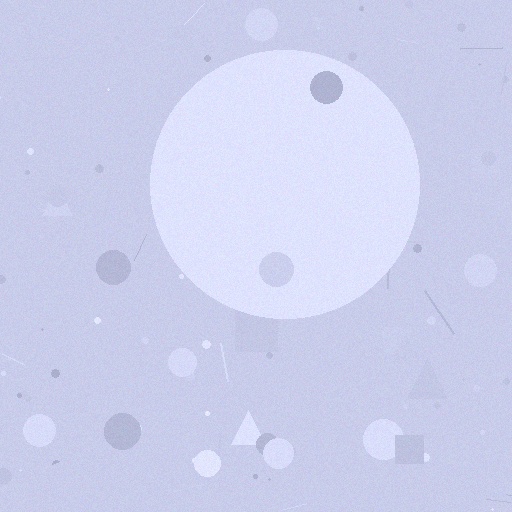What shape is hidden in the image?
A circle is hidden in the image.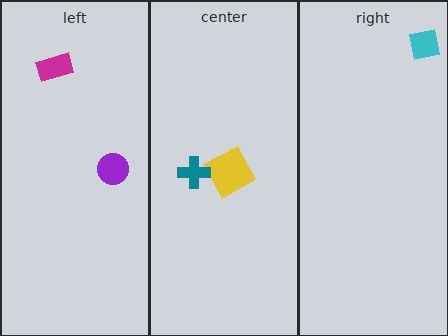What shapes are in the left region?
The magenta rectangle, the purple circle.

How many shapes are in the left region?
2.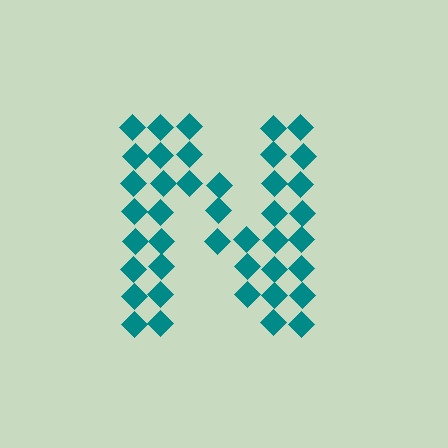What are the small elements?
The small elements are diamonds.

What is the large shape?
The large shape is the letter N.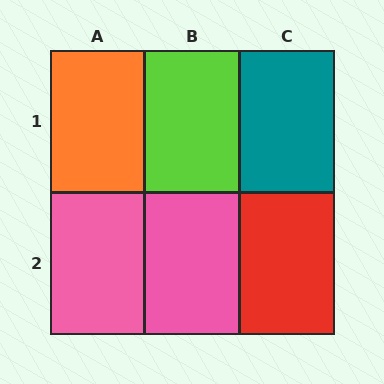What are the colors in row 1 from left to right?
Orange, lime, teal.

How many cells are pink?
2 cells are pink.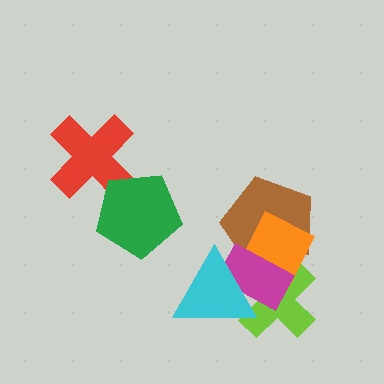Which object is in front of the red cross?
The green pentagon is in front of the red cross.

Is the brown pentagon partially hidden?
Yes, it is partially covered by another shape.